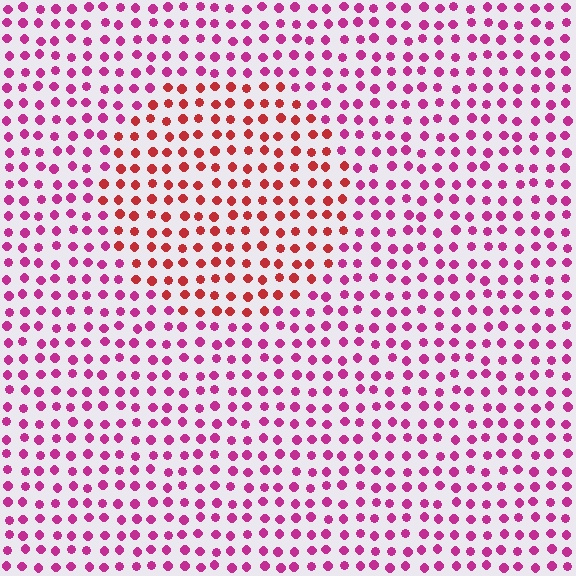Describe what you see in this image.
The image is filled with small magenta elements in a uniform arrangement. A circle-shaped region is visible where the elements are tinted to a slightly different hue, forming a subtle color boundary.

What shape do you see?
I see a circle.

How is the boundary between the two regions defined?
The boundary is defined purely by a slight shift in hue (about 39 degrees). Spacing, size, and orientation are identical on both sides.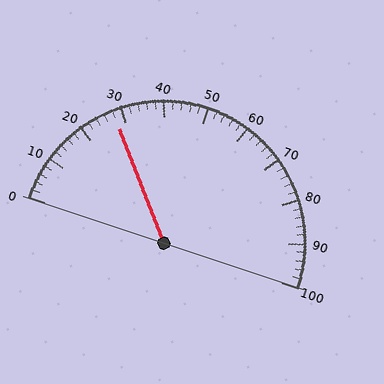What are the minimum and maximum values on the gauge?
The gauge ranges from 0 to 100.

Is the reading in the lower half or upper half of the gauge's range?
The reading is in the lower half of the range (0 to 100).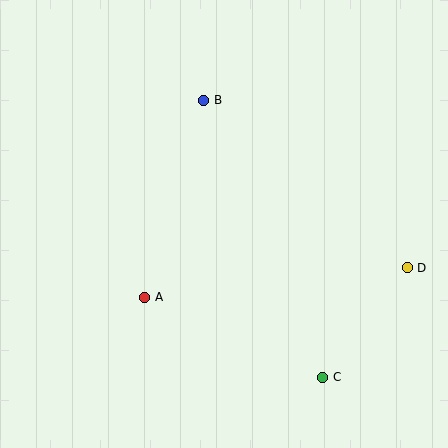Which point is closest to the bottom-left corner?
Point A is closest to the bottom-left corner.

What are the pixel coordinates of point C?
Point C is at (323, 377).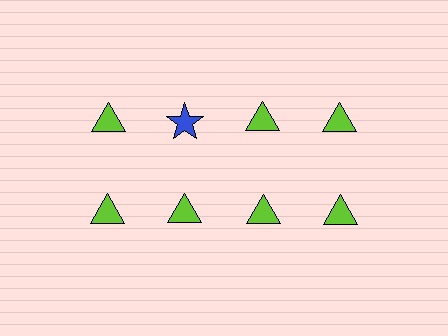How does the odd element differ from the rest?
It differs in both color (blue instead of lime) and shape (star instead of triangle).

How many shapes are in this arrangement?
There are 8 shapes arranged in a grid pattern.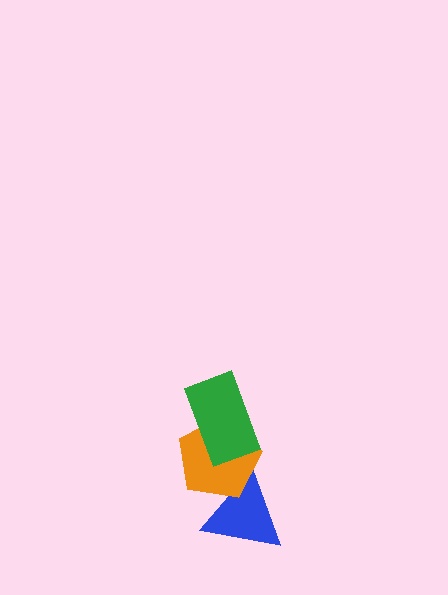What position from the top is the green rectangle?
The green rectangle is 1st from the top.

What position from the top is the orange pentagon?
The orange pentagon is 2nd from the top.